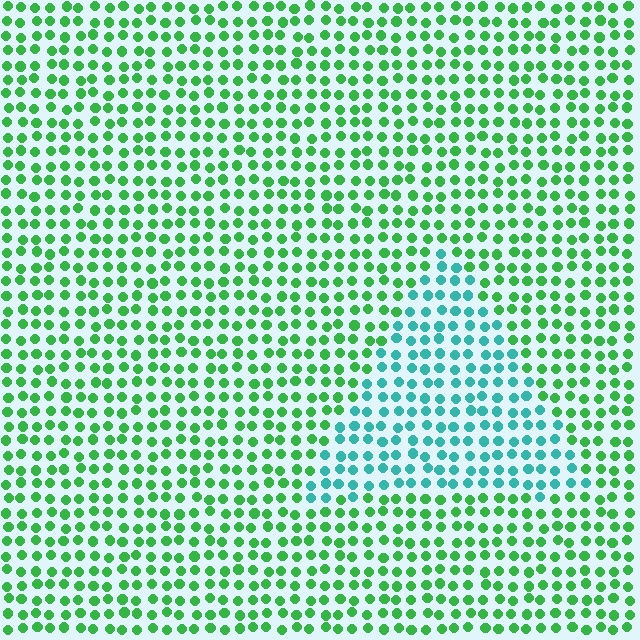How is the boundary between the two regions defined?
The boundary is defined purely by a slight shift in hue (about 48 degrees). Spacing, size, and orientation are identical on both sides.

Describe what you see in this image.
The image is filled with small green elements in a uniform arrangement. A triangle-shaped region is visible where the elements are tinted to a slightly different hue, forming a subtle color boundary.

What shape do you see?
I see a triangle.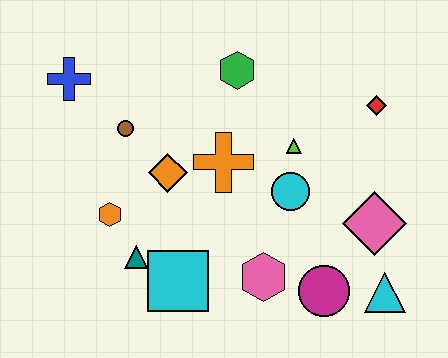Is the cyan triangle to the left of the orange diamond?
No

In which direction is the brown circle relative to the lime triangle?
The brown circle is to the left of the lime triangle.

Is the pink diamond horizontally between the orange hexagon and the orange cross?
No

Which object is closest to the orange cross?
The orange diamond is closest to the orange cross.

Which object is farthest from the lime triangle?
The blue cross is farthest from the lime triangle.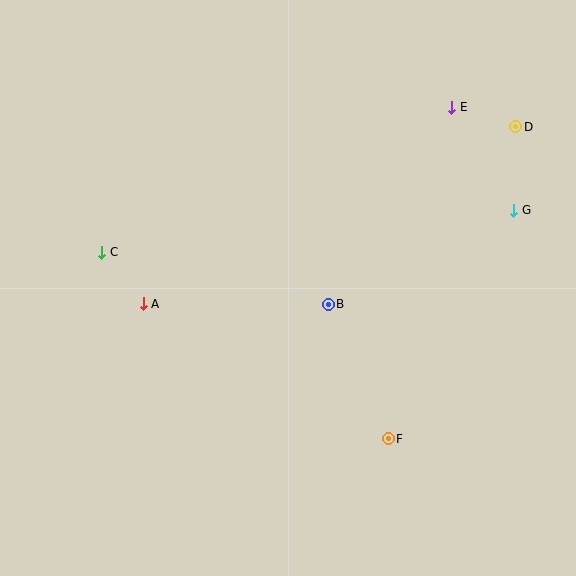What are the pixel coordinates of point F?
Point F is at (388, 439).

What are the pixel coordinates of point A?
Point A is at (143, 304).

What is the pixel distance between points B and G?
The distance between B and G is 208 pixels.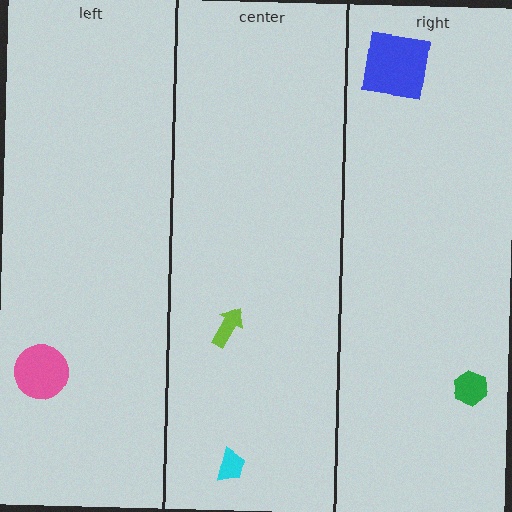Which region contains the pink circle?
The left region.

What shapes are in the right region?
The green hexagon, the blue square.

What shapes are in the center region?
The lime arrow, the cyan trapezoid.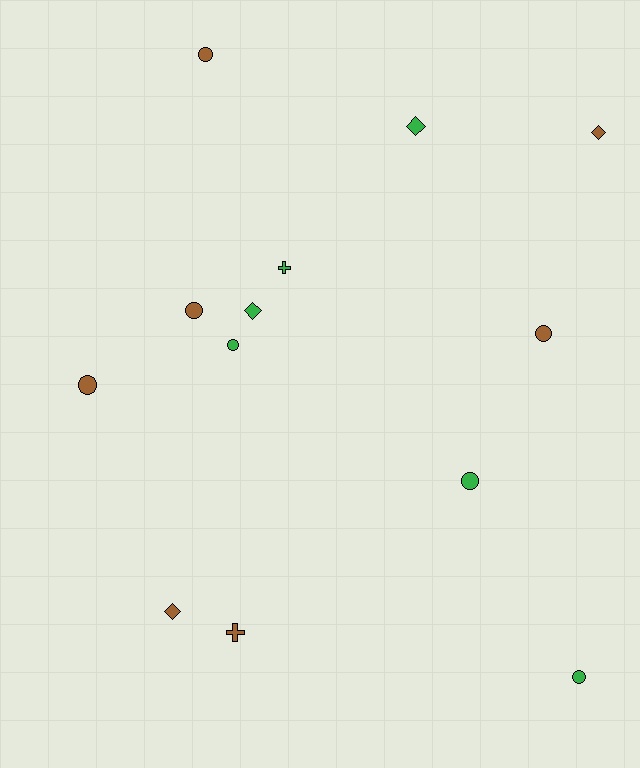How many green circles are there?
There are 3 green circles.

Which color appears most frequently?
Brown, with 7 objects.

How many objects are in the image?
There are 13 objects.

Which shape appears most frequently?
Circle, with 7 objects.